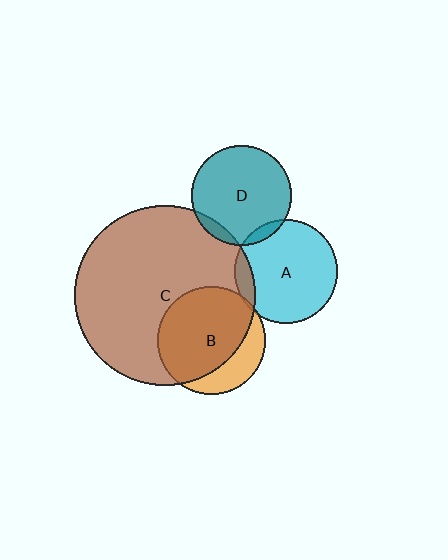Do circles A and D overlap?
Yes.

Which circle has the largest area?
Circle C (brown).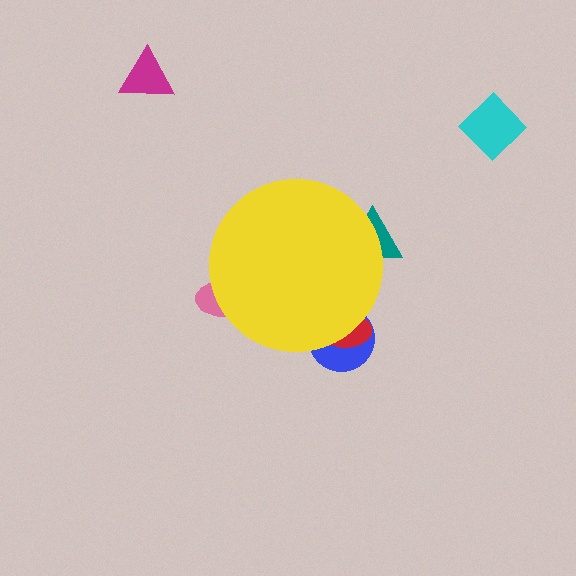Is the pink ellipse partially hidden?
Yes, the pink ellipse is partially hidden behind the yellow circle.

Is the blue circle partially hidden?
Yes, the blue circle is partially hidden behind the yellow circle.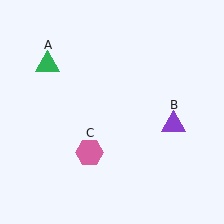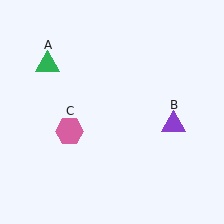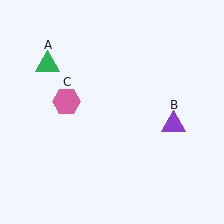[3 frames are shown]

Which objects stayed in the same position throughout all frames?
Green triangle (object A) and purple triangle (object B) remained stationary.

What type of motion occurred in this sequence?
The pink hexagon (object C) rotated clockwise around the center of the scene.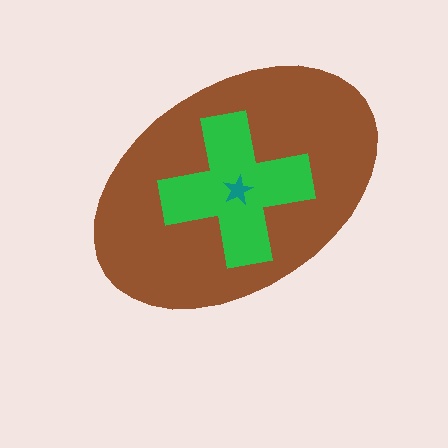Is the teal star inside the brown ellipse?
Yes.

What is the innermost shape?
The teal star.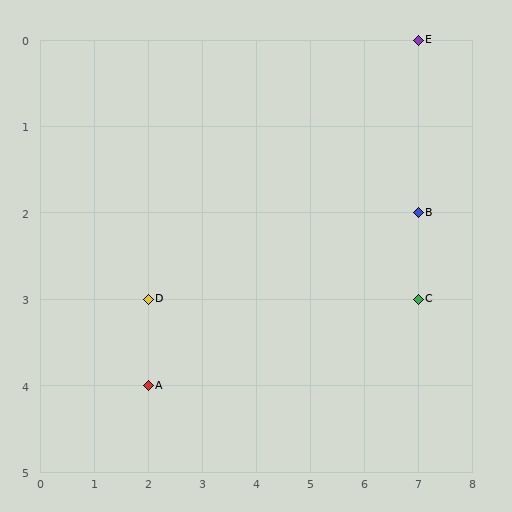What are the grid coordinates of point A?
Point A is at grid coordinates (2, 4).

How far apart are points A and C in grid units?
Points A and C are 5 columns and 1 row apart (about 5.1 grid units diagonally).